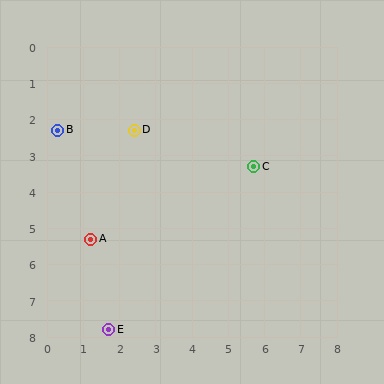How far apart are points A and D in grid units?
Points A and D are about 3.2 grid units apart.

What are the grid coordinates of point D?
Point D is at approximately (2.4, 2.3).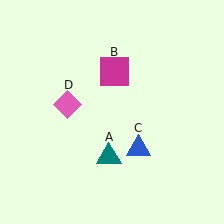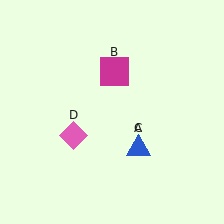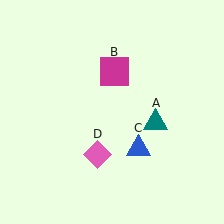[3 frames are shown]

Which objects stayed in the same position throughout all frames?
Magenta square (object B) and blue triangle (object C) remained stationary.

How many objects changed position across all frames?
2 objects changed position: teal triangle (object A), pink diamond (object D).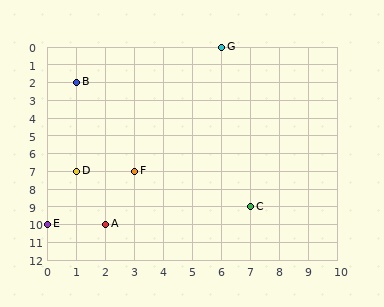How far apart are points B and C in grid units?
Points B and C are 6 columns and 7 rows apart (about 9.2 grid units diagonally).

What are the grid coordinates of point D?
Point D is at grid coordinates (1, 7).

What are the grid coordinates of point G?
Point G is at grid coordinates (6, 0).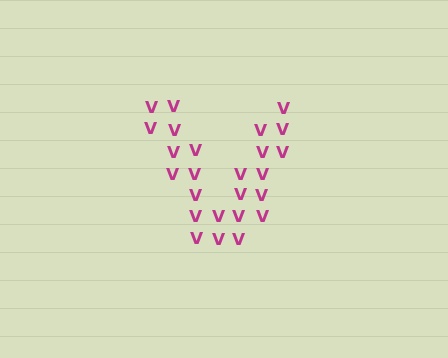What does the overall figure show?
The overall figure shows the letter V.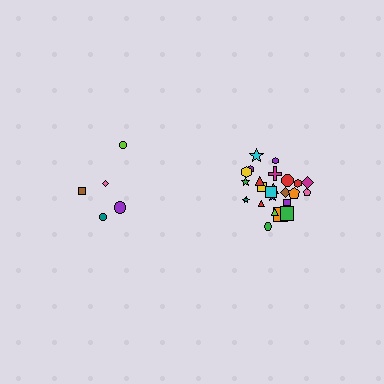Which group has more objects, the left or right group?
The right group.